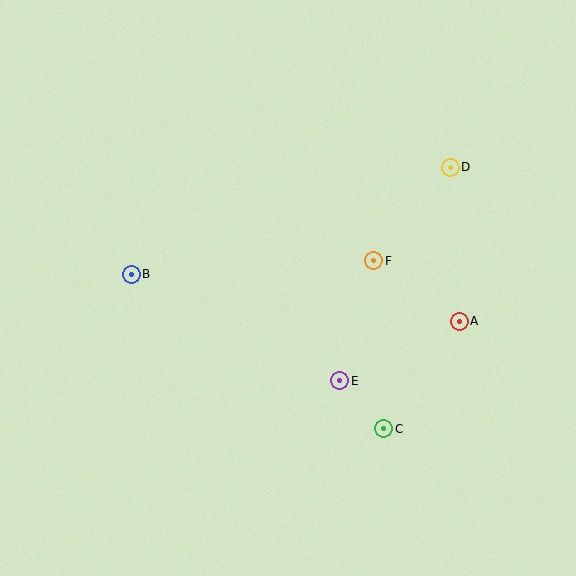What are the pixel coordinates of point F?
Point F is at (374, 261).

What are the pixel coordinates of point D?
Point D is at (450, 167).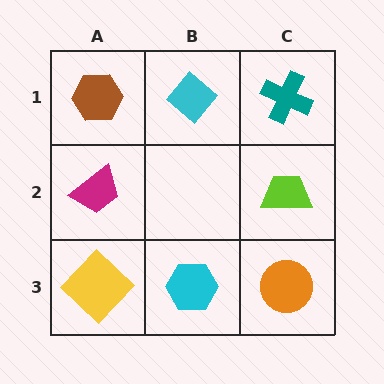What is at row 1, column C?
A teal cross.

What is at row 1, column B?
A cyan diamond.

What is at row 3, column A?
A yellow diamond.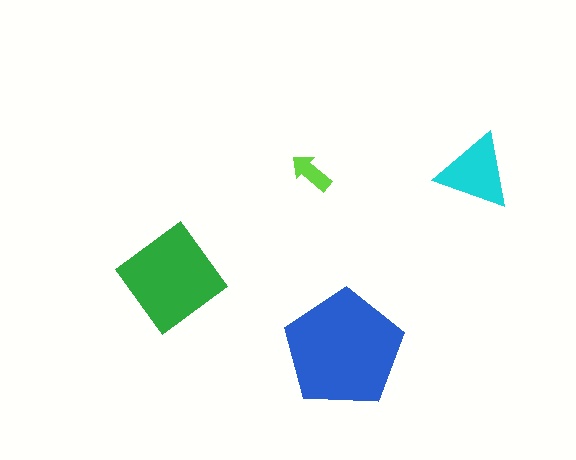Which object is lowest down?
The blue pentagon is bottommost.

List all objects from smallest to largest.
The lime arrow, the cyan triangle, the green diamond, the blue pentagon.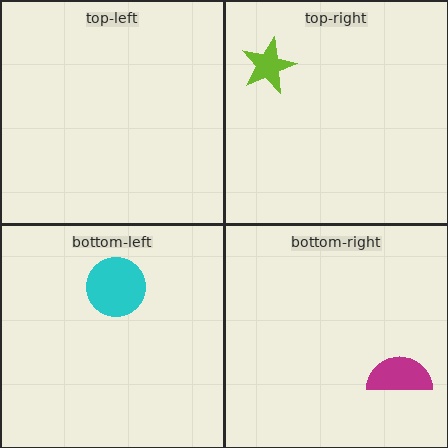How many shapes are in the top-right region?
1.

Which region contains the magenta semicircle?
The bottom-right region.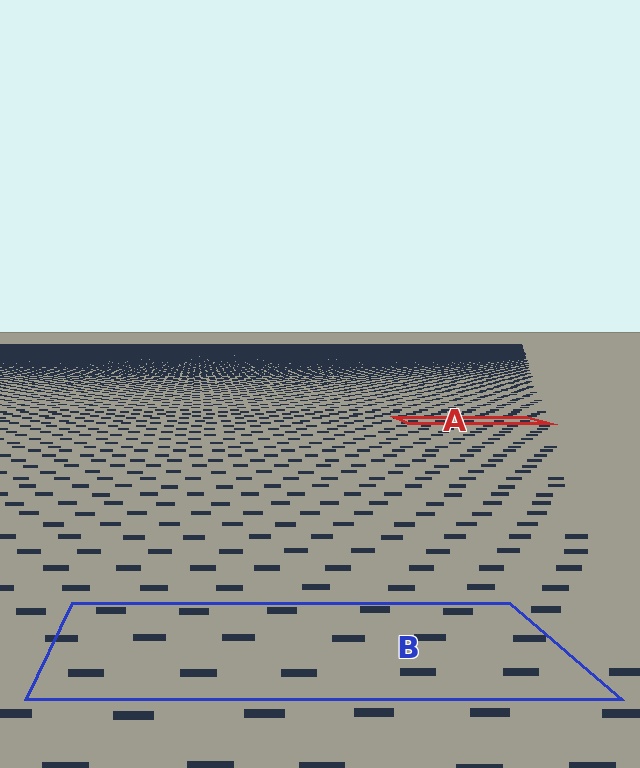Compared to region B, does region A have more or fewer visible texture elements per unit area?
Region A has more texture elements per unit area — they are packed more densely because it is farther away.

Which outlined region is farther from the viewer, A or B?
Region A is farther from the viewer — the texture elements inside it appear smaller and more densely packed.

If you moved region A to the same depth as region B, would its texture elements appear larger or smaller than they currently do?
They would appear larger. At a closer depth, the same texture elements are projected at a bigger on-screen size.